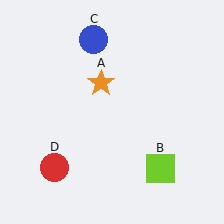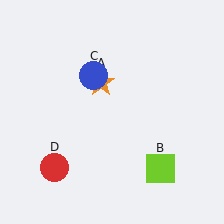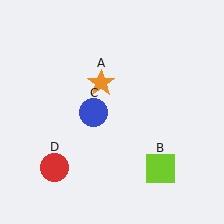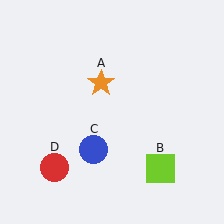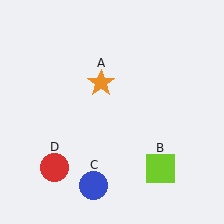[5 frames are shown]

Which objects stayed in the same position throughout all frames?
Orange star (object A) and lime square (object B) and red circle (object D) remained stationary.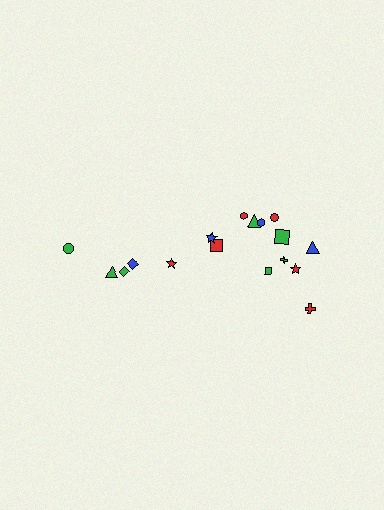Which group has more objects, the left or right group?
The right group.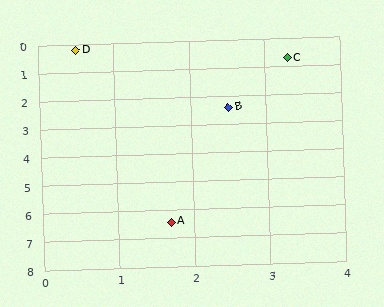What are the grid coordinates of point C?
Point C is at approximately (3.3, 0.7).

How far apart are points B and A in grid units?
Points B and A are about 4.1 grid units apart.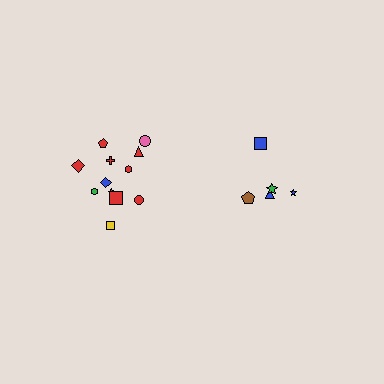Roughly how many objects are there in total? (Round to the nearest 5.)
Roughly 15 objects in total.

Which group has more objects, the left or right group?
The left group.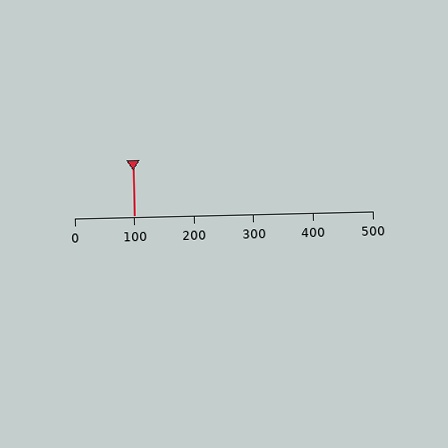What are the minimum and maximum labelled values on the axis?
The axis runs from 0 to 500.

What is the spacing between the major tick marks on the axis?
The major ticks are spaced 100 apart.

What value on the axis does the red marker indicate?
The marker indicates approximately 100.